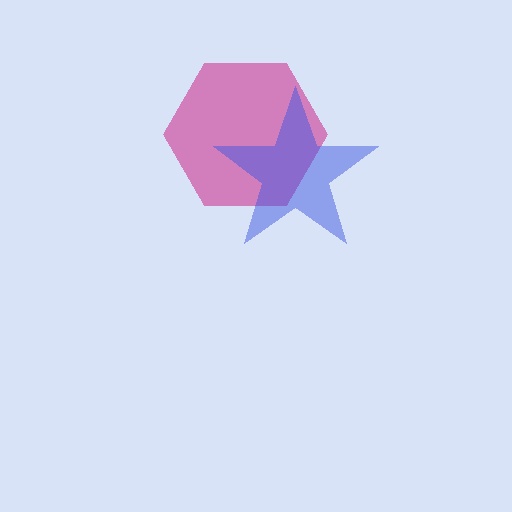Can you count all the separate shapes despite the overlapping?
Yes, there are 2 separate shapes.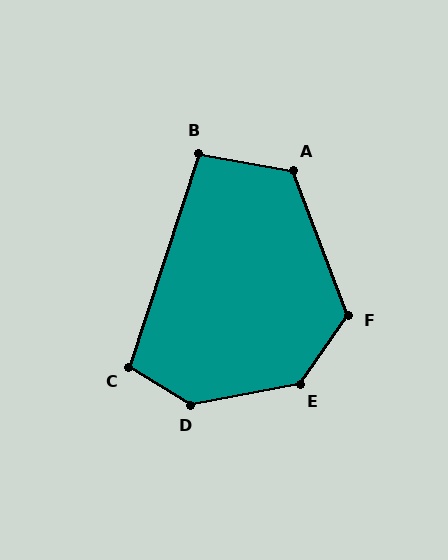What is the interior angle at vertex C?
Approximately 103 degrees (obtuse).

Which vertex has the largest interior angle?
D, at approximately 138 degrees.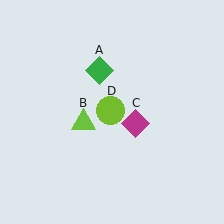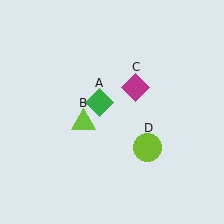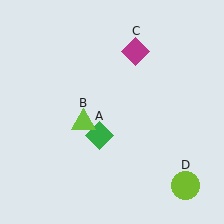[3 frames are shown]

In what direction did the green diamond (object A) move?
The green diamond (object A) moved down.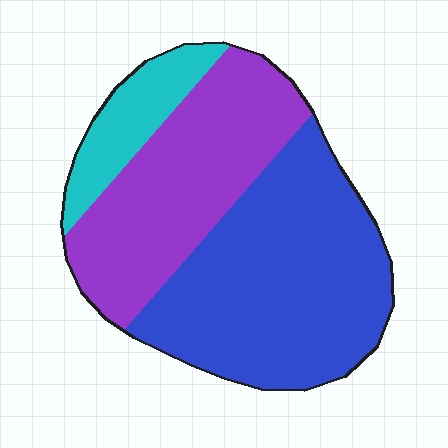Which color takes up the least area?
Cyan, at roughly 15%.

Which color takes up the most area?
Blue, at roughly 50%.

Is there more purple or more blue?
Blue.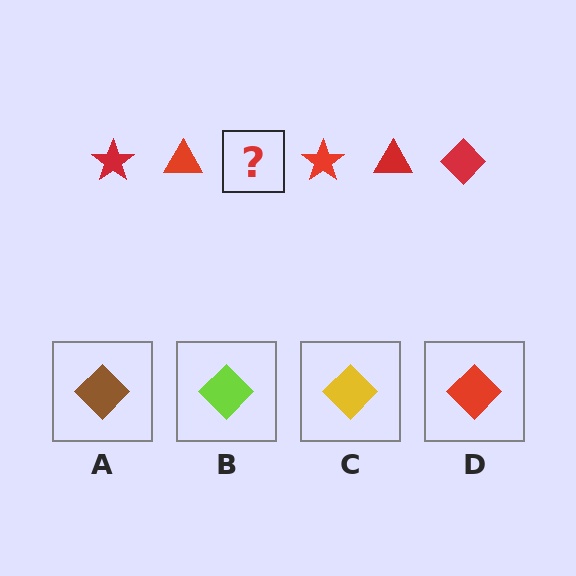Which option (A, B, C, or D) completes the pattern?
D.